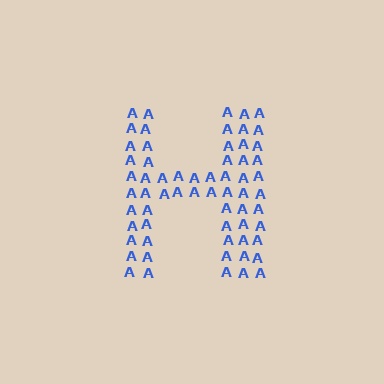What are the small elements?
The small elements are letter A's.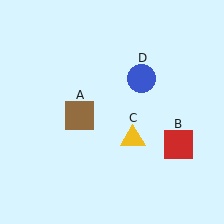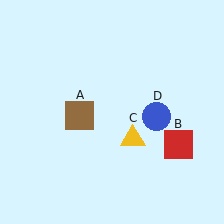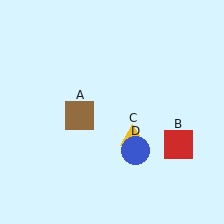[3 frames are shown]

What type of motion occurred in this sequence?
The blue circle (object D) rotated clockwise around the center of the scene.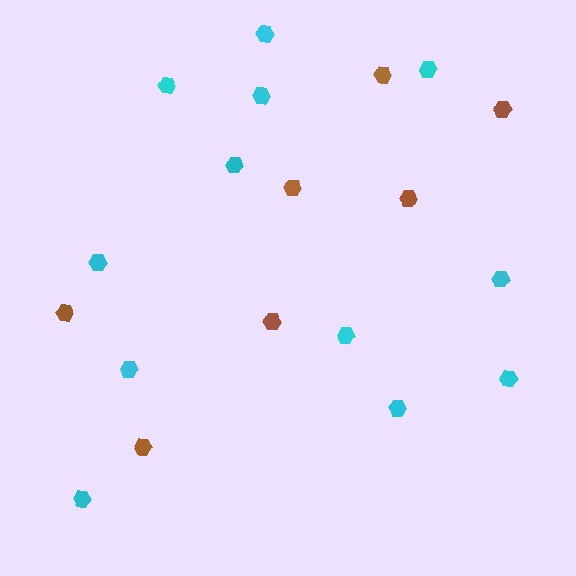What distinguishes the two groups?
There are 2 groups: one group of cyan hexagons (12) and one group of brown hexagons (7).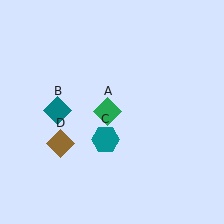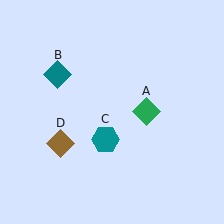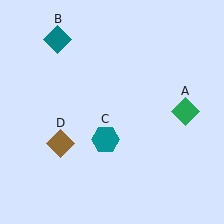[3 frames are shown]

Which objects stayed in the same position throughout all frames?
Teal hexagon (object C) and brown diamond (object D) remained stationary.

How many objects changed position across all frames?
2 objects changed position: green diamond (object A), teal diamond (object B).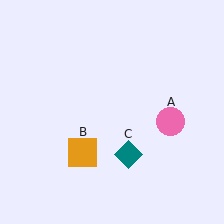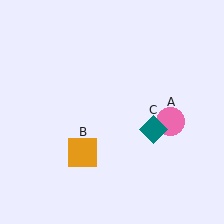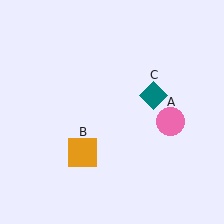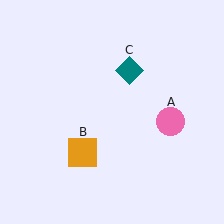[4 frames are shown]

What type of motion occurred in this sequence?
The teal diamond (object C) rotated counterclockwise around the center of the scene.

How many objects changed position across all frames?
1 object changed position: teal diamond (object C).